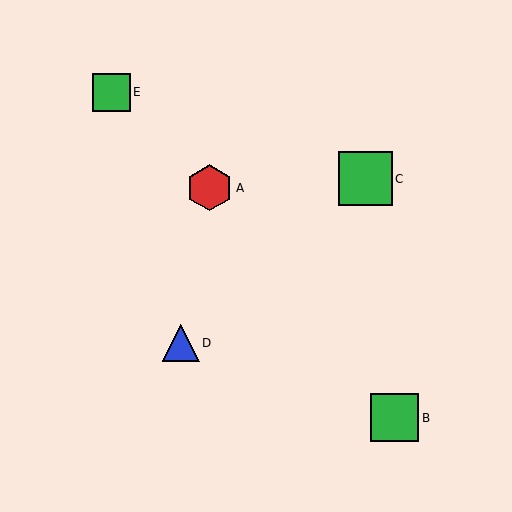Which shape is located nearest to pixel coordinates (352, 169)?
The green square (labeled C) at (365, 179) is nearest to that location.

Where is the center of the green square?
The center of the green square is at (111, 92).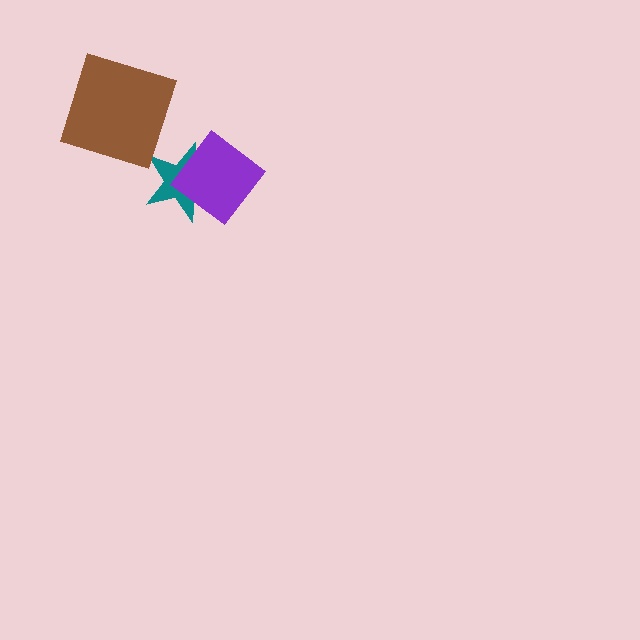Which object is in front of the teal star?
The purple diamond is in front of the teal star.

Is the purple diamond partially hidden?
No, no other shape covers it.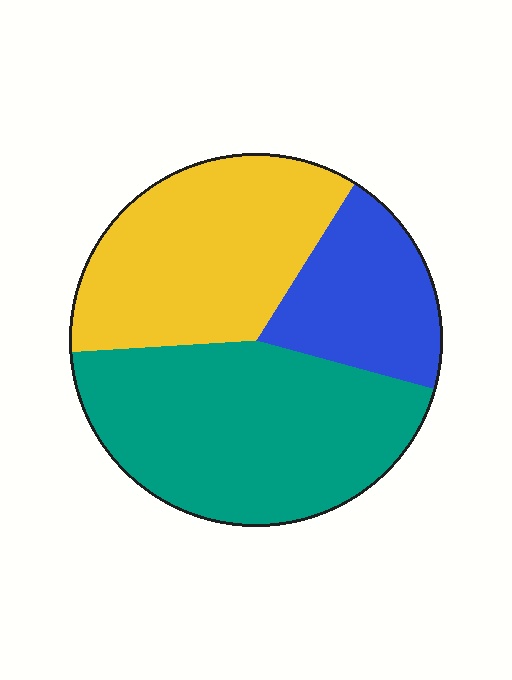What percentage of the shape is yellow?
Yellow takes up between a third and a half of the shape.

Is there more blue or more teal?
Teal.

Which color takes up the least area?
Blue, at roughly 20%.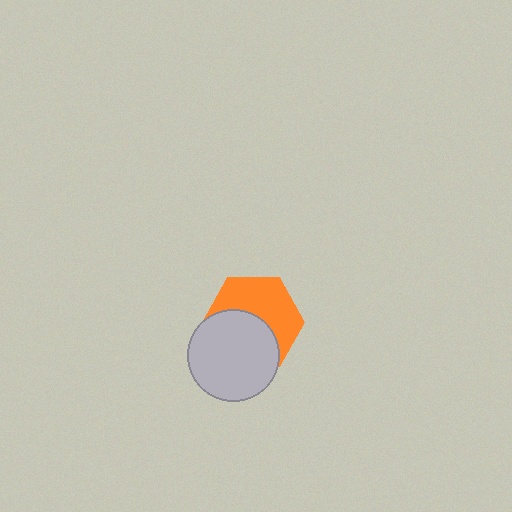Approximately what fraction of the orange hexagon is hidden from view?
Roughly 48% of the orange hexagon is hidden behind the light gray circle.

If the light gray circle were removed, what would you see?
You would see the complete orange hexagon.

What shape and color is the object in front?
The object in front is a light gray circle.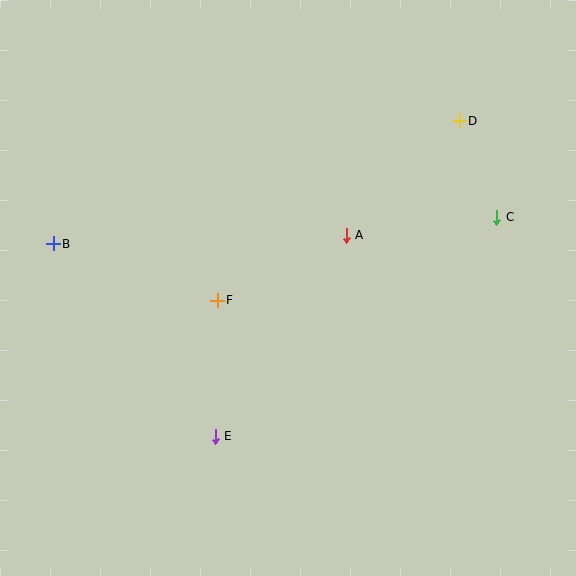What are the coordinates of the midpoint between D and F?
The midpoint between D and F is at (338, 210).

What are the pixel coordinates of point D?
Point D is at (459, 121).